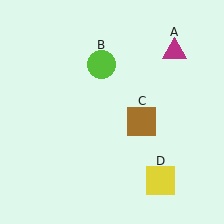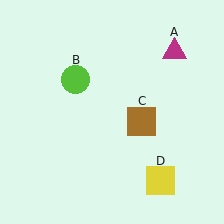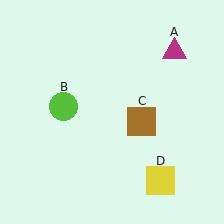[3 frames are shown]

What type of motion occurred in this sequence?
The lime circle (object B) rotated counterclockwise around the center of the scene.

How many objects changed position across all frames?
1 object changed position: lime circle (object B).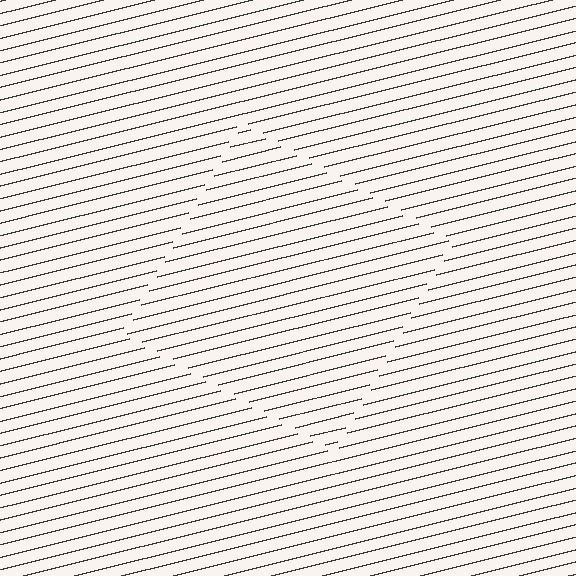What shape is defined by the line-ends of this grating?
An illusory square. The interior of the shape contains the same grating, shifted by half a period — the contour is defined by the phase discontinuity where line-ends from the inner and outer gratings abut.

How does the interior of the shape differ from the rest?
The interior of the shape contains the same grating, shifted by half a period — the contour is defined by the phase discontinuity where line-ends from the inner and outer gratings abut.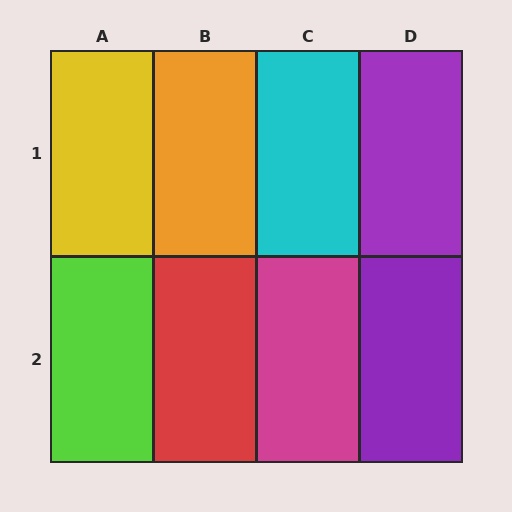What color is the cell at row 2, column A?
Lime.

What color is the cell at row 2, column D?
Purple.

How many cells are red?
1 cell is red.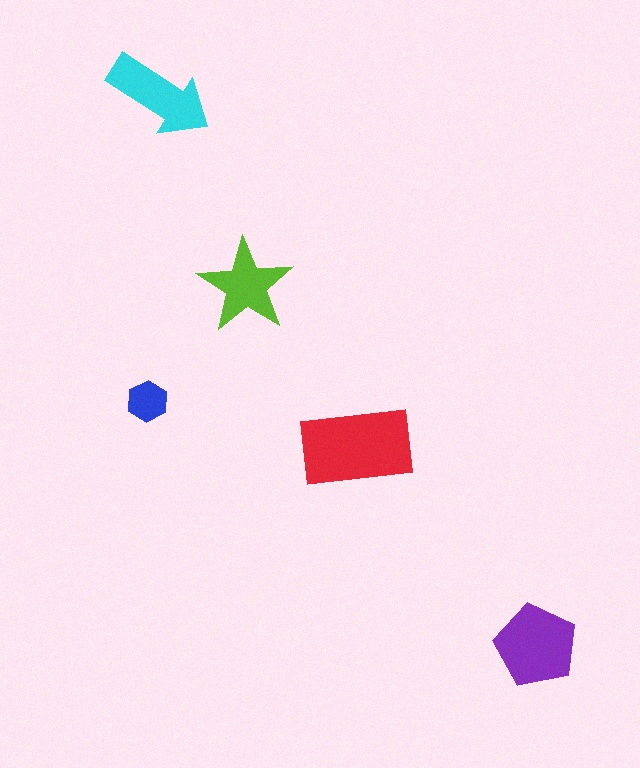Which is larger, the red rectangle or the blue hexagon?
The red rectangle.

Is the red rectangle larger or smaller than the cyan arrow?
Larger.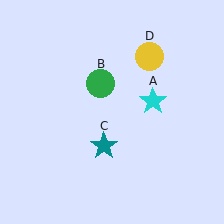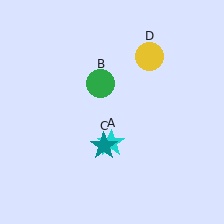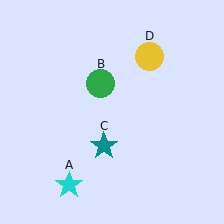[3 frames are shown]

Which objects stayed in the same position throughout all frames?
Green circle (object B) and teal star (object C) and yellow circle (object D) remained stationary.